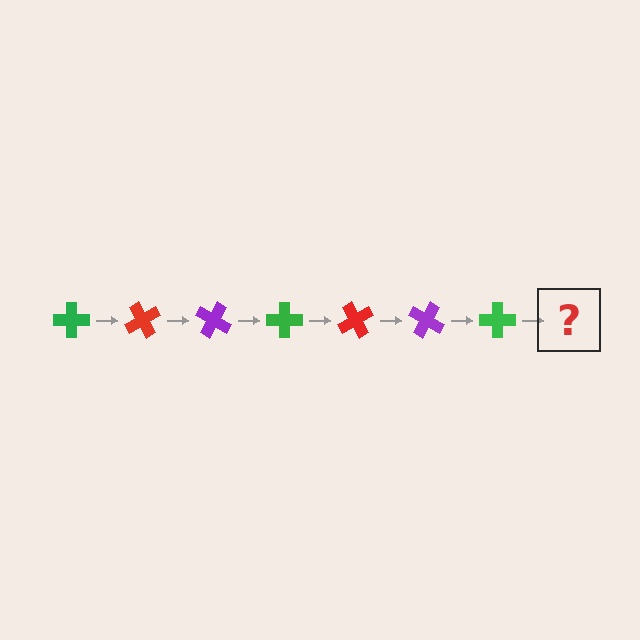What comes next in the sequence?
The next element should be a red cross, rotated 420 degrees from the start.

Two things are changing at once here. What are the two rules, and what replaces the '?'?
The two rules are that it rotates 60 degrees each step and the color cycles through green, red, and purple. The '?' should be a red cross, rotated 420 degrees from the start.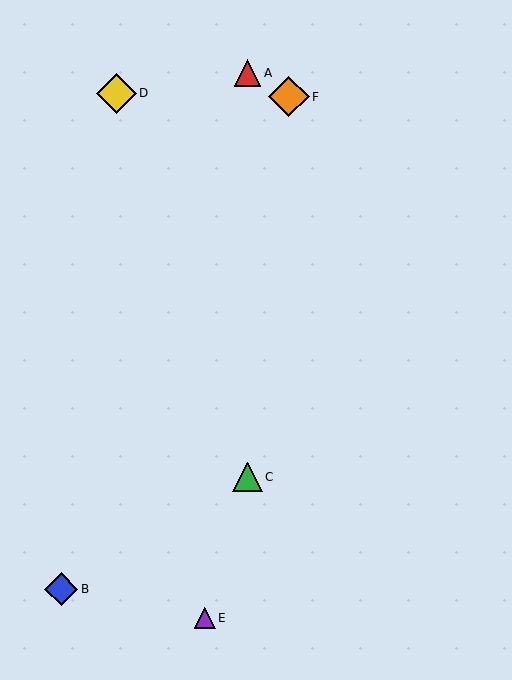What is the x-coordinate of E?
Object E is at x≈205.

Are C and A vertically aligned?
Yes, both are at x≈248.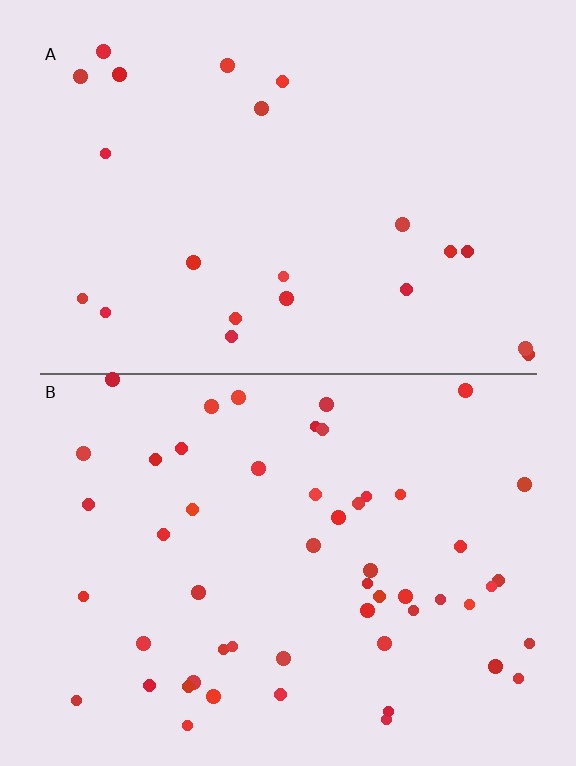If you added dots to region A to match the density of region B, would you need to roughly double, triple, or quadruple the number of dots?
Approximately double.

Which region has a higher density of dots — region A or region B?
B (the bottom).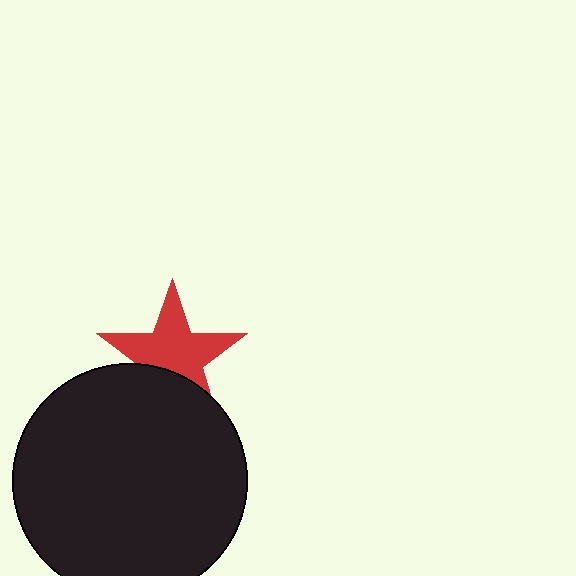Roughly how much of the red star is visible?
Most of it is visible (roughly 68%).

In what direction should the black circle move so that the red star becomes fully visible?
The black circle should move down. That is the shortest direction to clear the overlap and leave the red star fully visible.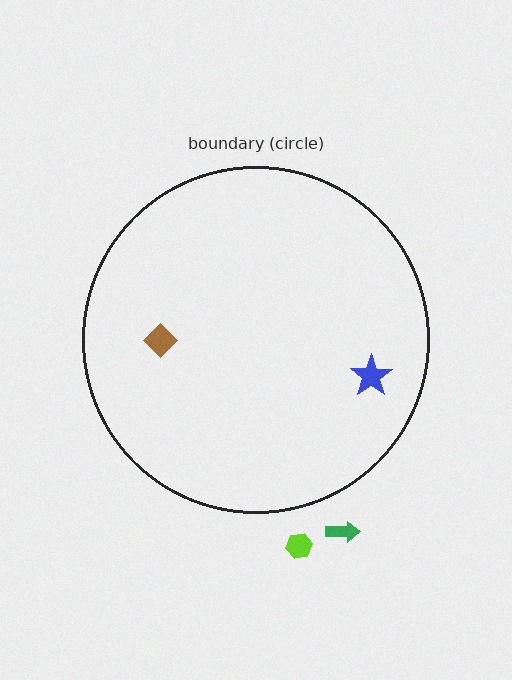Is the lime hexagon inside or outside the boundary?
Outside.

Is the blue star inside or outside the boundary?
Inside.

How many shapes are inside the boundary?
2 inside, 2 outside.